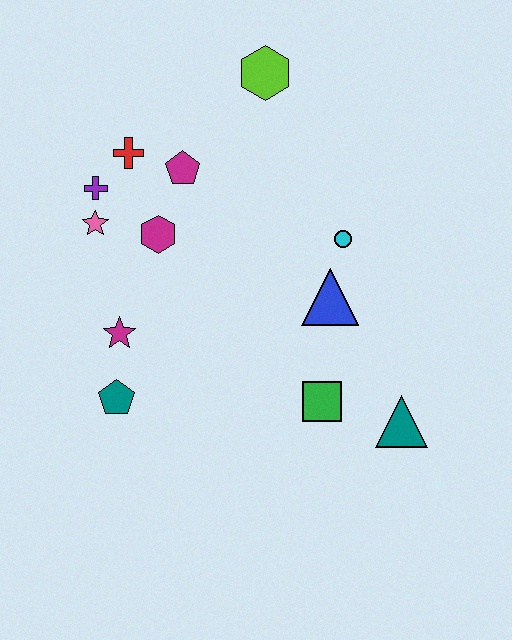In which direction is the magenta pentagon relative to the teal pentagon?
The magenta pentagon is above the teal pentagon.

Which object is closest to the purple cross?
The pink star is closest to the purple cross.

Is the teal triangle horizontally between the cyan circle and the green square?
No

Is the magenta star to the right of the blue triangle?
No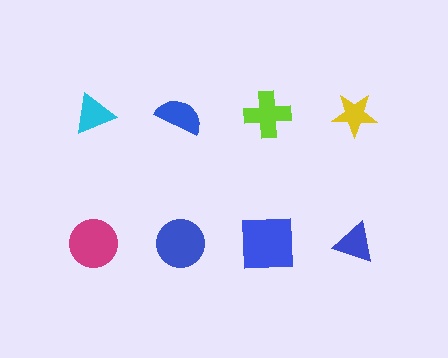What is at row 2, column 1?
A magenta circle.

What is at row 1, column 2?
A blue semicircle.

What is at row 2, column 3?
A blue square.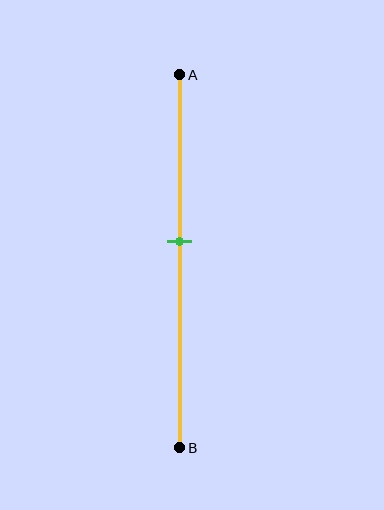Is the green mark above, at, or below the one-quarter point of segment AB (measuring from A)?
The green mark is below the one-quarter point of segment AB.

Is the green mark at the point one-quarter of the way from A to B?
No, the mark is at about 45% from A, not at the 25% one-quarter point.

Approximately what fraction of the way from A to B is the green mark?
The green mark is approximately 45% of the way from A to B.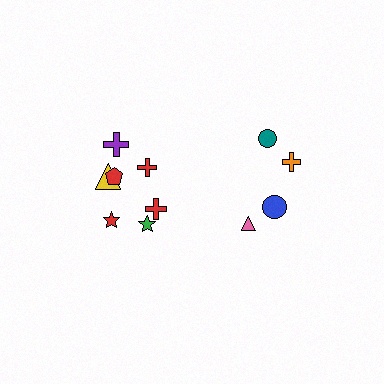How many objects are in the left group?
There are 7 objects.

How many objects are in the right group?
There are 4 objects.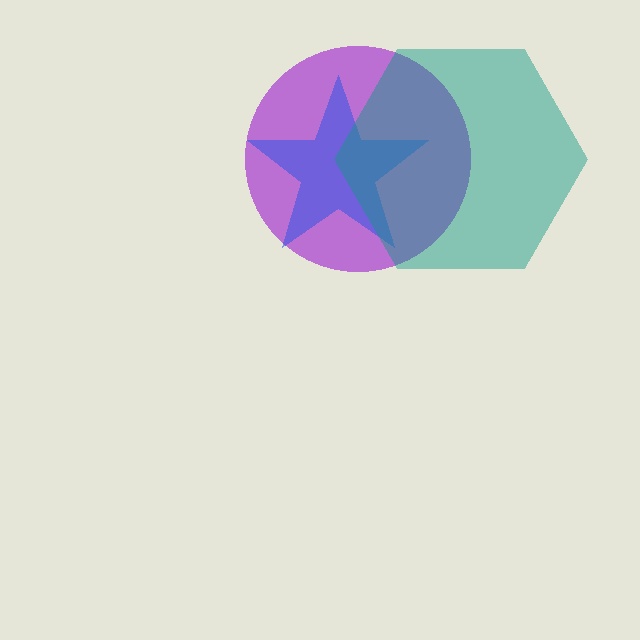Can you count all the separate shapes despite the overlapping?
Yes, there are 3 separate shapes.